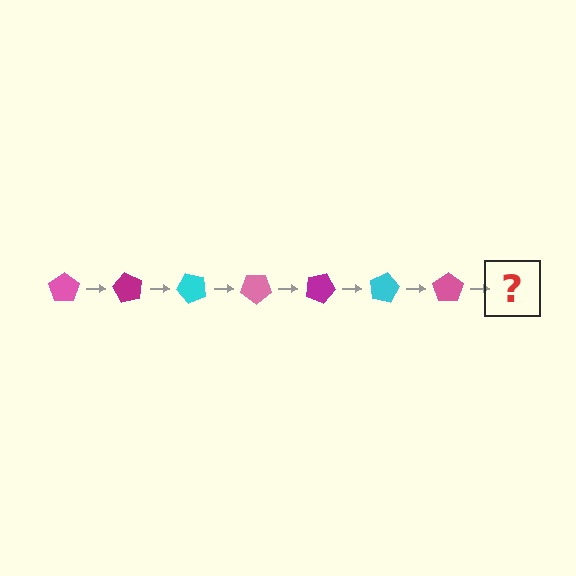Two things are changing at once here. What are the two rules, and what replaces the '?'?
The two rules are that it rotates 60 degrees each step and the color cycles through pink, magenta, and cyan. The '?' should be a magenta pentagon, rotated 420 degrees from the start.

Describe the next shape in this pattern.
It should be a magenta pentagon, rotated 420 degrees from the start.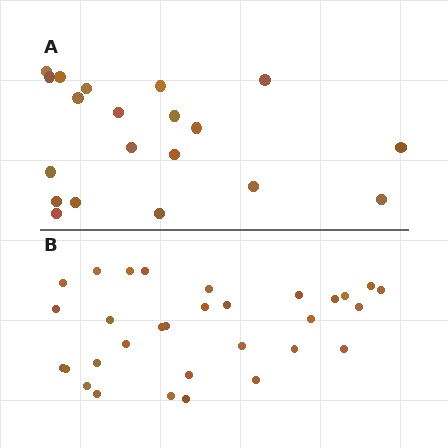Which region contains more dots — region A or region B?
Region B (the bottom region) has more dots.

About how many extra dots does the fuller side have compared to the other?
Region B has roughly 12 or so more dots than region A.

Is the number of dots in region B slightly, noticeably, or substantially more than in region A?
Region B has substantially more. The ratio is roughly 1.6 to 1.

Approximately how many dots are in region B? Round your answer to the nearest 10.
About 30 dots. (The exact count is 31, which rounds to 30.)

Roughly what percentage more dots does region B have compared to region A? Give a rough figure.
About 55% more.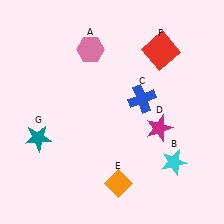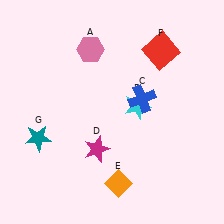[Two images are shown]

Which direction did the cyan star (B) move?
The cyan star (B) moved up.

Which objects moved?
The objects that moved are: the cyan star (B), the magenta star (D).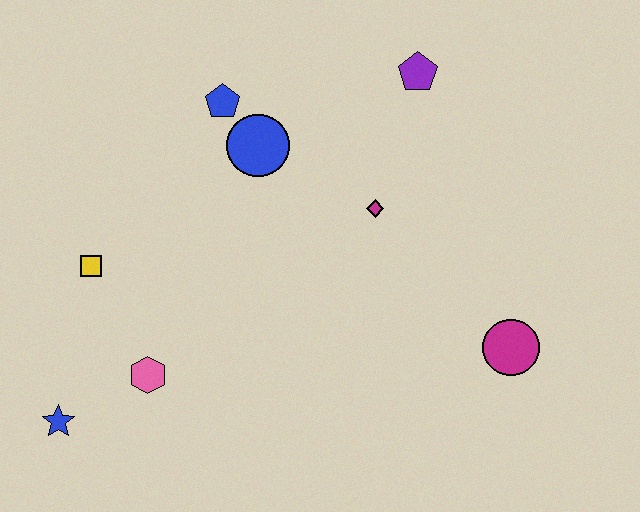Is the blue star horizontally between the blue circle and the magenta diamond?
No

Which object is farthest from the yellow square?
The magenta circle is farthest from the yellow square.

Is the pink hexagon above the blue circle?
No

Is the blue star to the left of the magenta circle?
Yes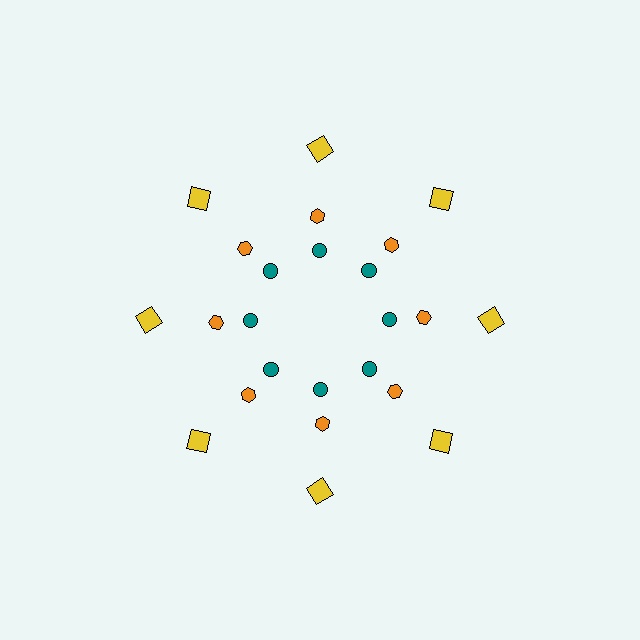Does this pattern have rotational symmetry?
Yes, this pattern has 8-fold rotational symmetry. It looks the same after rotating 45 degrees around the center.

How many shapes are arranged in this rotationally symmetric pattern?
There are 24 shapes, arranged in 8 groups of 3.